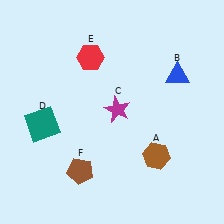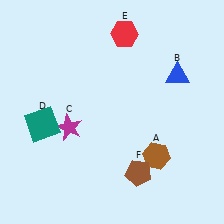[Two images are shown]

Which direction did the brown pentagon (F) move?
The brown pentagon (F) moved right.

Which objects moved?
The objects that moved are: the magenta star (C), the red hexagon (E), the brown pentagon (F).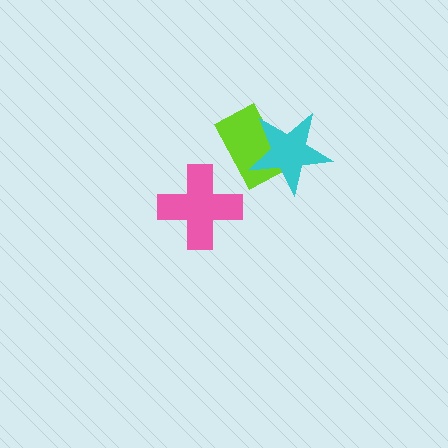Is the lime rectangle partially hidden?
Yes, it is partially covered by another shape.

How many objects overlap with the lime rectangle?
1 object overlaps with the lime rectangle.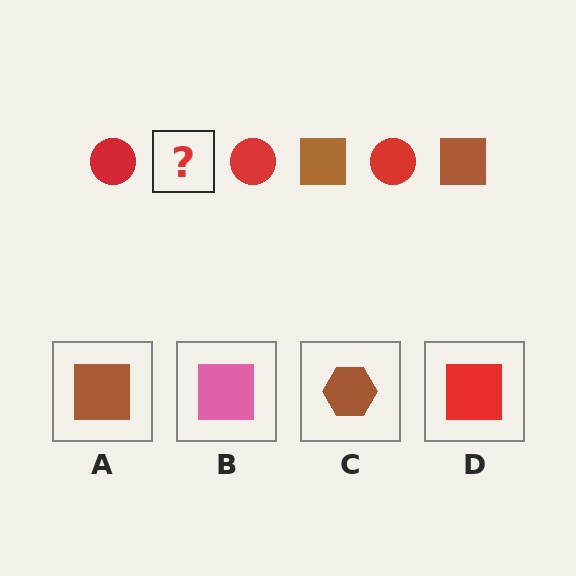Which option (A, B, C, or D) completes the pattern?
A.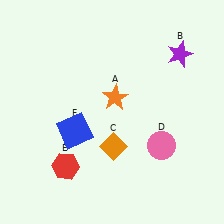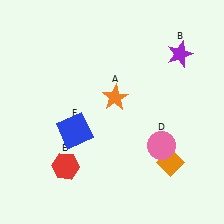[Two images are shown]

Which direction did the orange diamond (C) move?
The orange diamond (C) moved right.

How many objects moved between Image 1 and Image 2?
1 object moved between the two images.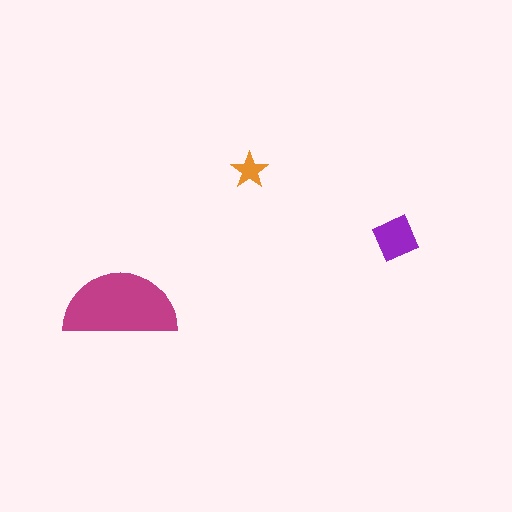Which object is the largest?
The magenta semicircle.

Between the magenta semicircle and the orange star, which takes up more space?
The magenta semicircle.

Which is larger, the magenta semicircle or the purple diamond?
The magenta semicircle.